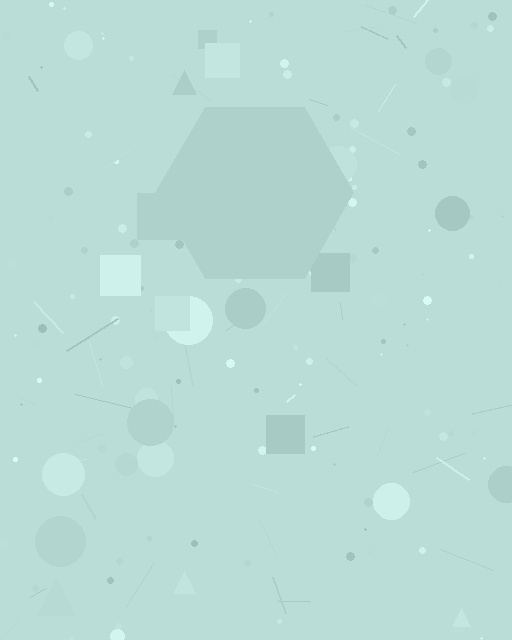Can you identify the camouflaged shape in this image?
The camouflaged shape is a hexagon.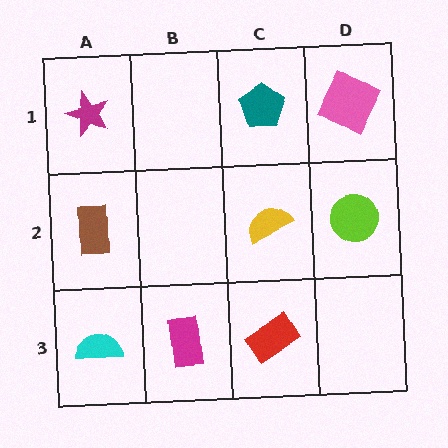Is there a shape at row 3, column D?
No, that cell is empty.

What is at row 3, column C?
A red rectangle.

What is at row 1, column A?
A magenta star.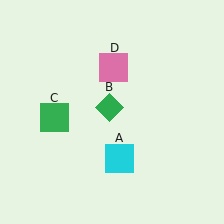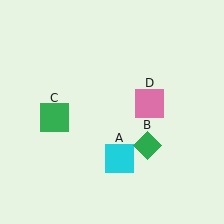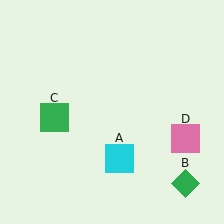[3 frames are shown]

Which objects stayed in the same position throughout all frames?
Cyan square (object A) and green square (object C) remained stationary.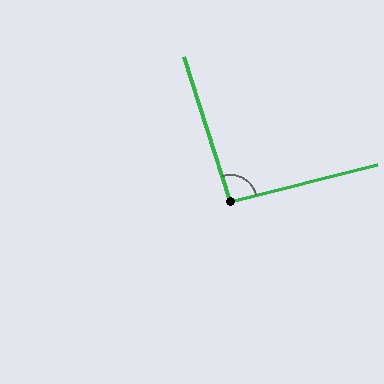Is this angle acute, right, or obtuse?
It is approximately a right angle.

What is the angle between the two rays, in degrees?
Approximately 93 degrees.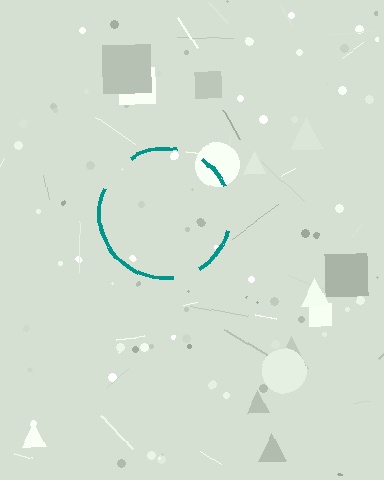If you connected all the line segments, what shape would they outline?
They would outline a circle.